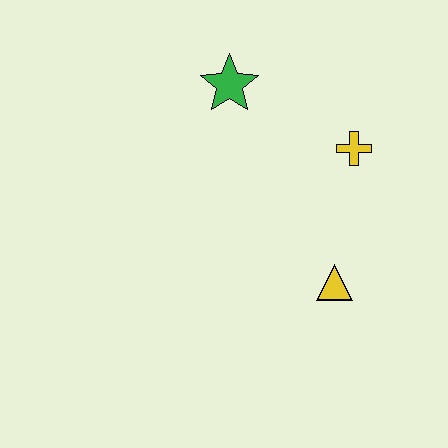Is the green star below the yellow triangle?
No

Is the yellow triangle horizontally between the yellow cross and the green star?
Yes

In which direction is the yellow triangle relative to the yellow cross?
The yellow triangle is below the yellow cross.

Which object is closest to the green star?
The yellow cross is closest to the green star.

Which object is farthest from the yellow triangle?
The green star is farthest from the yellow triangle.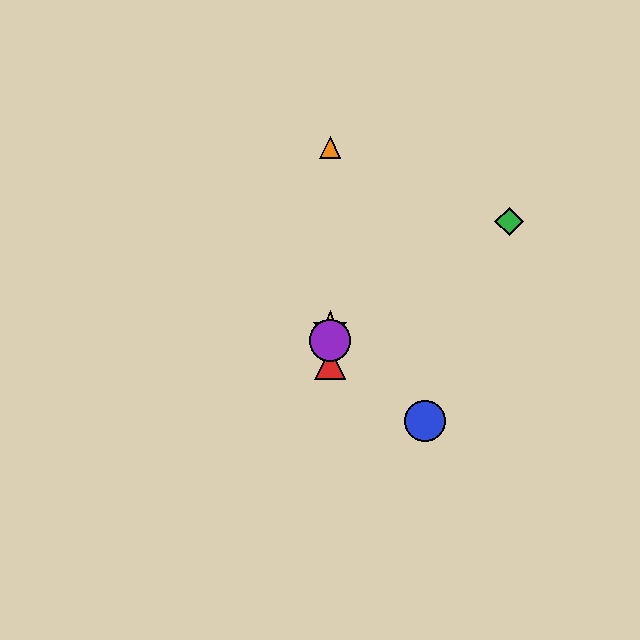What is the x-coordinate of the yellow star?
The yellow star is at x≈330.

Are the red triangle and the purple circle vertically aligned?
Yes, both are at x≈330.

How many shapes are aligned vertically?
4 shapes (the red triangle, the yellow star, the purple circle, the orange triangle) are aligned vertically.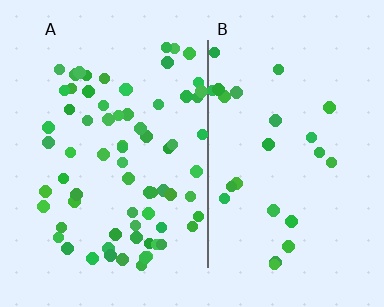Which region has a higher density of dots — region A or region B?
A (the left).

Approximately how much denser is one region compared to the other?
Approximately 2.8× — region A over region B.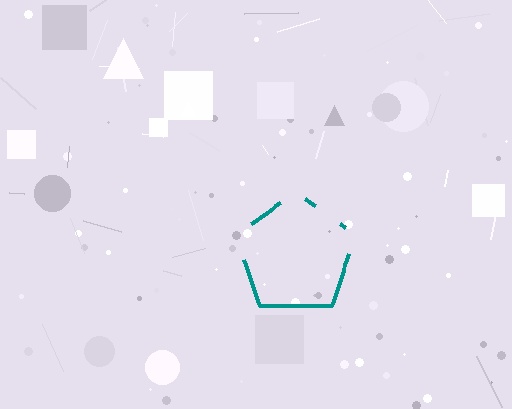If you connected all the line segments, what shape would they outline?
They would outline a pentagon.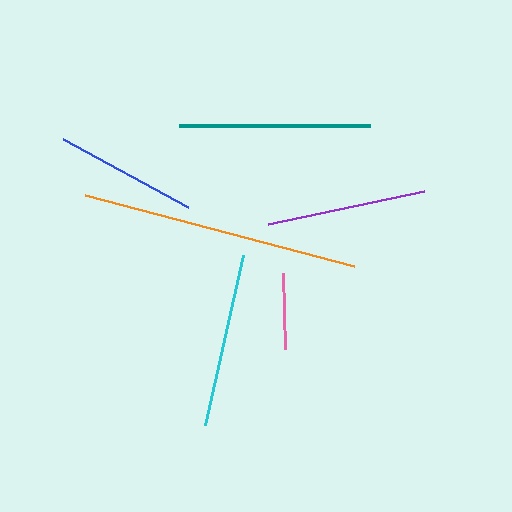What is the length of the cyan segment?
The cyan segment is approximately 175 pixels long.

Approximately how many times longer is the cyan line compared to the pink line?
The cyan line is approximately 2.3 times the length of the pink line.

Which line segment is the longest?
The orange line is the longest at approximately 278 pixels.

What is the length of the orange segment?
The orange segment is approximately 278 pixels long.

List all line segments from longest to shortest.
From longest to shortest: orange, teal, cyan, purple, blue, pink.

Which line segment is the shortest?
The pink line is the shortest at approximately 76 pixels.